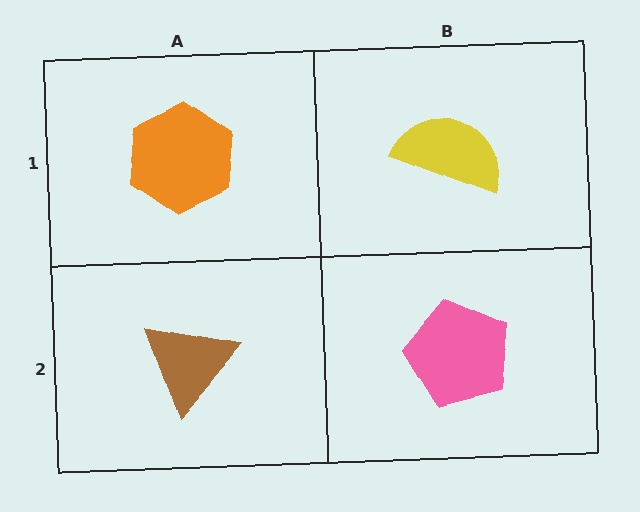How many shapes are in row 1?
2 shapes.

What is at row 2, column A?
A brown triangle.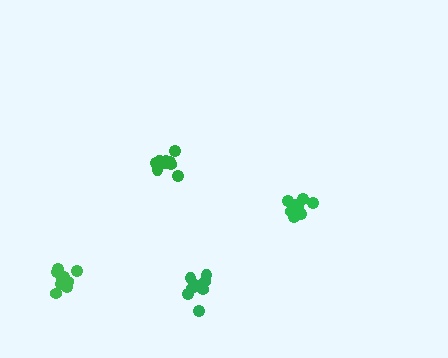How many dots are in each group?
Group 1: 11 dots, Group 2: 12 dots, Group 3: 9 dots, Group 4: 8 dots (40 total).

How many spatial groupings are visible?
There are 4 spatial groupings.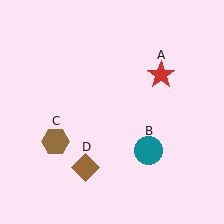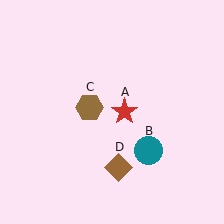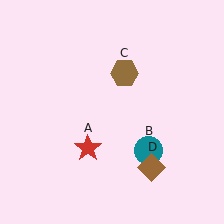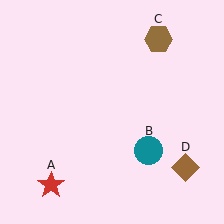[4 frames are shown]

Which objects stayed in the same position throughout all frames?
Teal circle (object B) remained stationary.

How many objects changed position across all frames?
3 objects changed position: red star (object A), brown hexagon (object C), brown diamond (object D).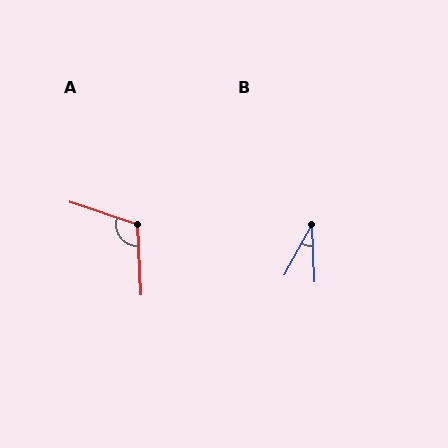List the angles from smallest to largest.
B (30°), A (111°).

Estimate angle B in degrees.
Approximately 30 degrees.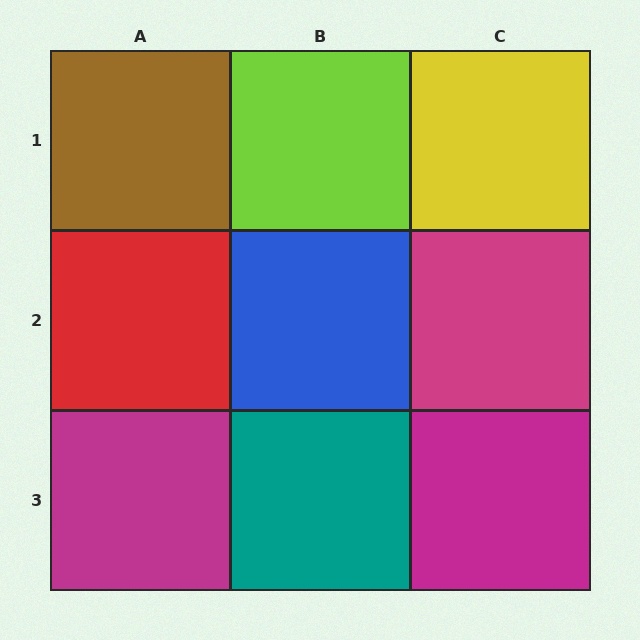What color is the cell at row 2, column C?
Magenta.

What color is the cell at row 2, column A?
Red.